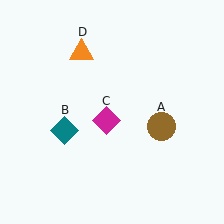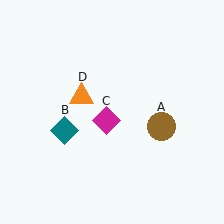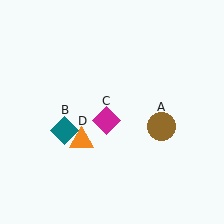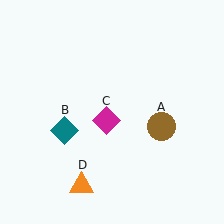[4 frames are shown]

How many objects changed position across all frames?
1 object changed position: orange triangle (object D).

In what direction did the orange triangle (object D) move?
The orange triangle (object D) moved down.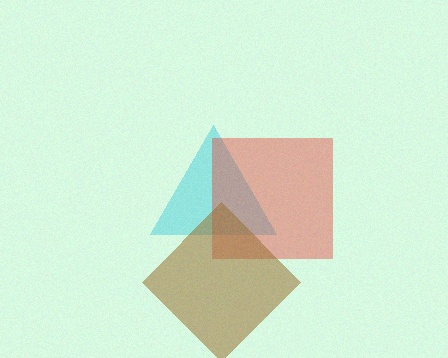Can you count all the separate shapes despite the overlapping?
Yes, there are 3 separate shapes.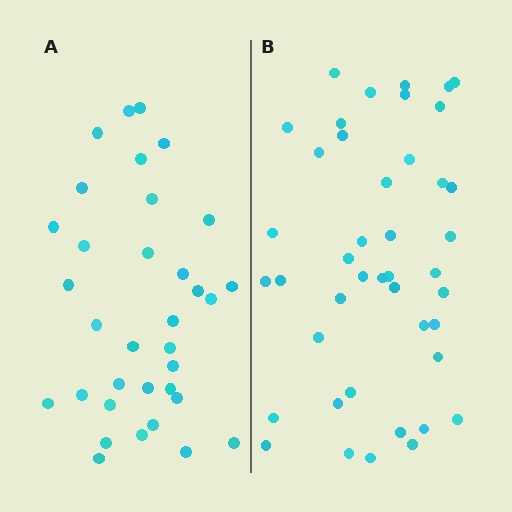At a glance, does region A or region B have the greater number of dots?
Region B (the right region) has more dots.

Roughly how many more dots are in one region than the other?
Region B has roughly 8 or so more dots than region A.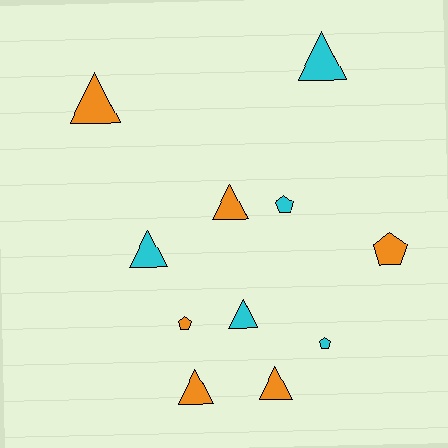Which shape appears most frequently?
Triangle, with 7 objects.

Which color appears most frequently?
Orange, with 6 objects.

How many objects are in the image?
There are 11 objects.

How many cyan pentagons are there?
There are 2 cyan pentagons.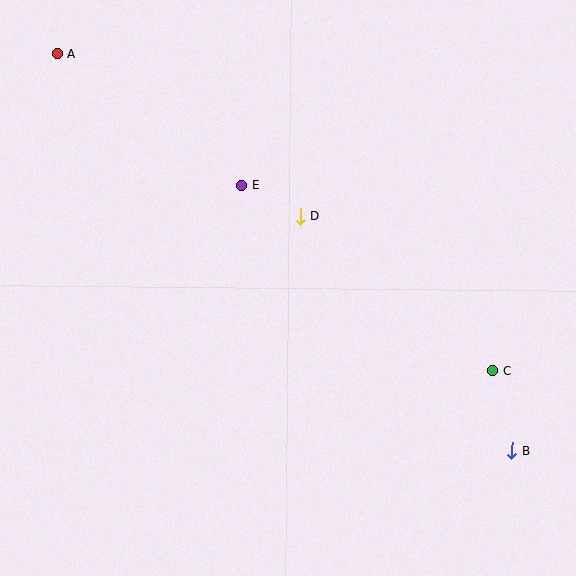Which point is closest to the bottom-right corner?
Point B is closest to the bottom-right corner.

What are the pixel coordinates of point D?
Point D is at (300, 217).